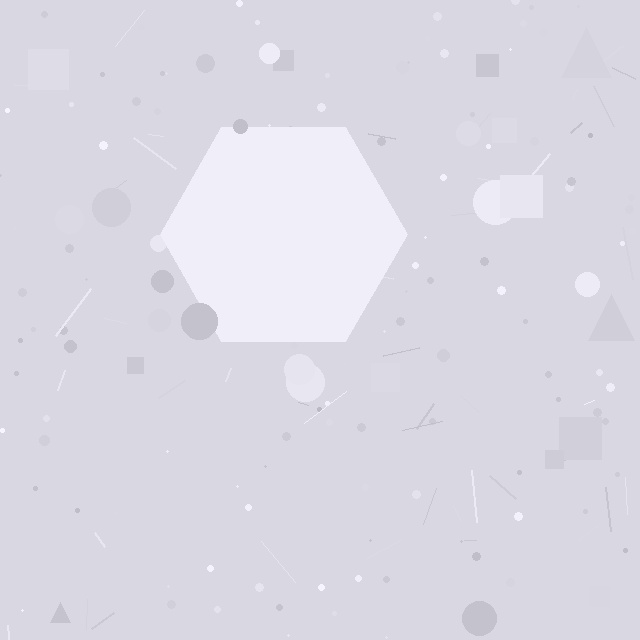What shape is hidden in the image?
A hexagon is hidden in the image.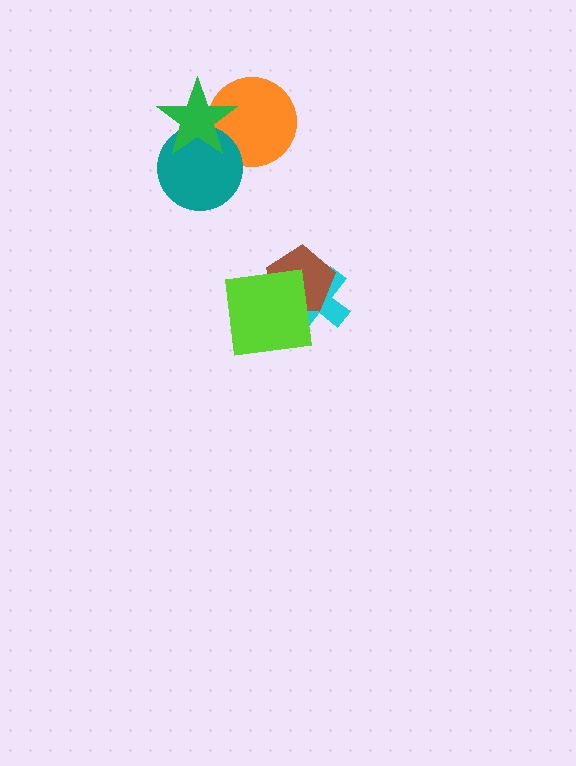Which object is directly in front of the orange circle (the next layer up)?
The teal circle is directly in front of the orange circle.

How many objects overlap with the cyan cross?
2 objects overlap with the cyan cross.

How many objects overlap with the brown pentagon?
2 objects overlap with the brown pentagon.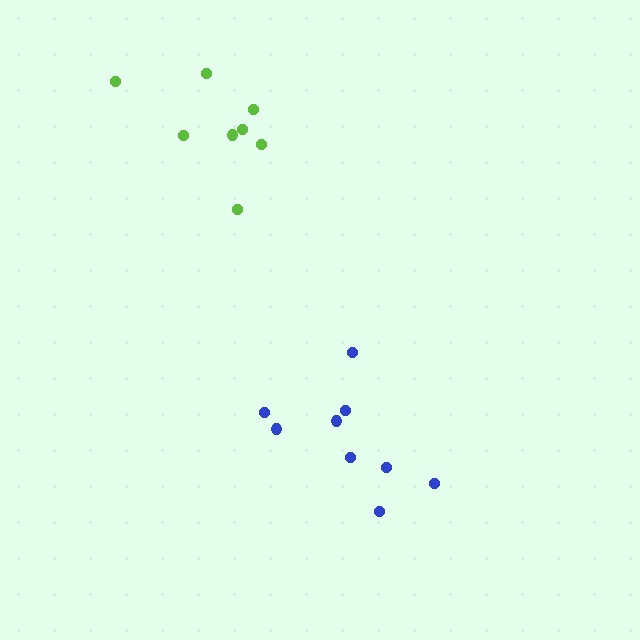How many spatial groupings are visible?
There are 2 spatial groupings.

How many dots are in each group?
Group 1: 9 dots, Group 2: 8 dots (17 total).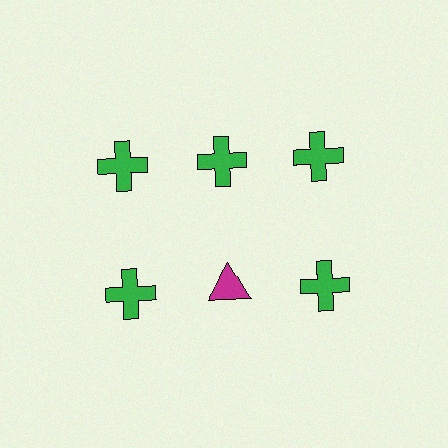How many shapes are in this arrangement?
There are 6 shapes arranged in a grid pattern.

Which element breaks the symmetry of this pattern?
The magenta triangle in the second row, second from left column breaks the symmetry. All other shapes are green crosses.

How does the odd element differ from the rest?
It differs in both color (magenta instead of green) and shape (triangle instead of cross).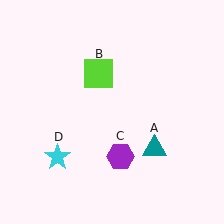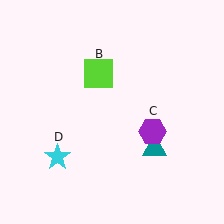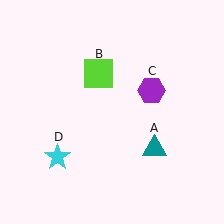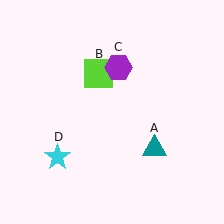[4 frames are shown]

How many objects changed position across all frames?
1 object changed position: purple hexagon (object C).